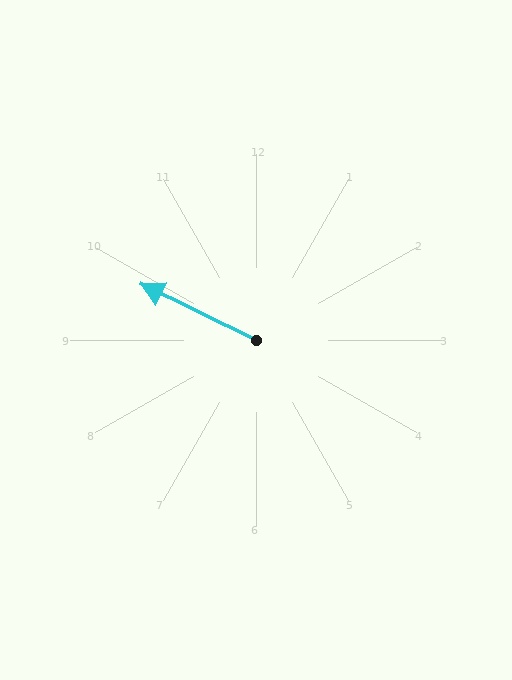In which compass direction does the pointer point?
Northwest.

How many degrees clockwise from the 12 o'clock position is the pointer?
Approximately 296 degrees.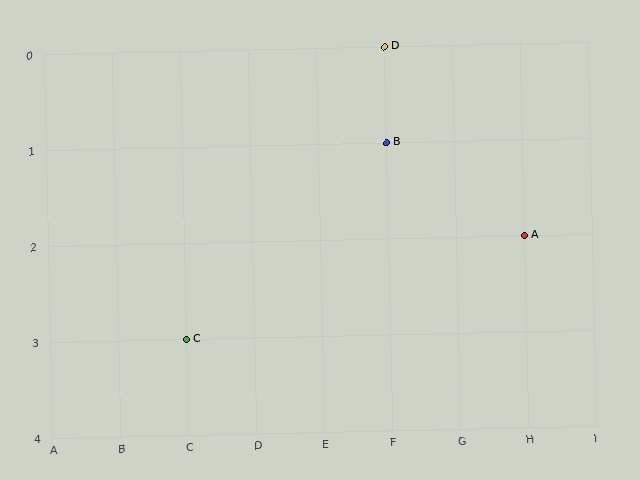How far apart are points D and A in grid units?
Points D and A are 2 columns and 2 rows apart (about 2.8 grid units diagonally).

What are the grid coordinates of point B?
Point B is at grid coordinates (F, 1).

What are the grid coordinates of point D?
Point D is at grid coordinates (F, 0).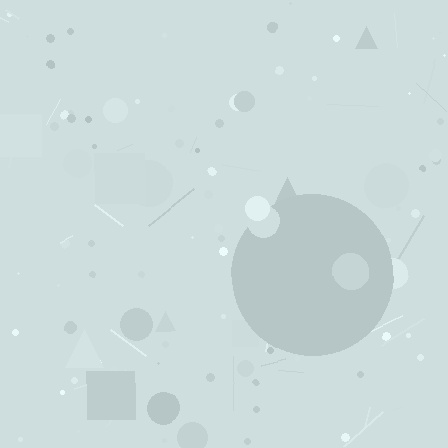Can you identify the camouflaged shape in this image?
The camouflaged shape is a circle.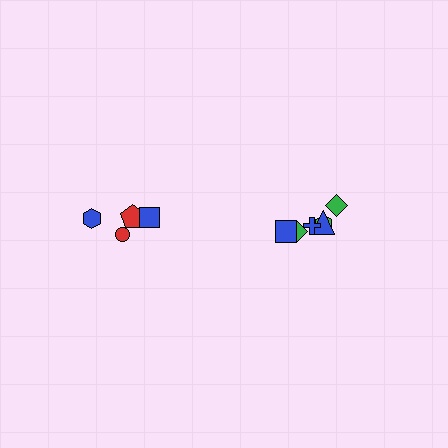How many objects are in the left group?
There are 4 objects.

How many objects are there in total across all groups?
There are 10 objects.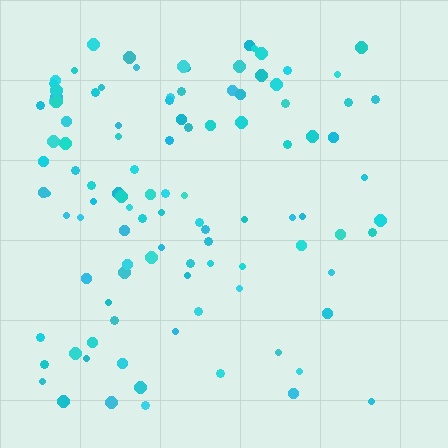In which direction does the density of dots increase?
From right to left, with the left side densest.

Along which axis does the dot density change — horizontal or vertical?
Horizontal.